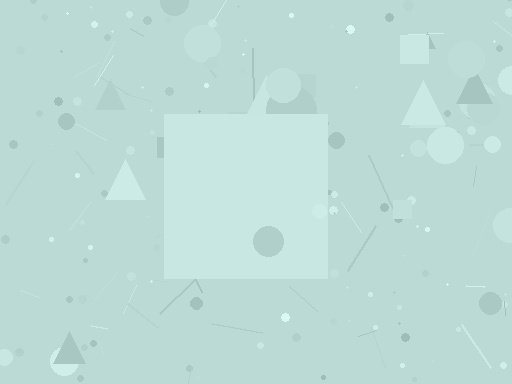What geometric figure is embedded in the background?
A square is embedded in the background.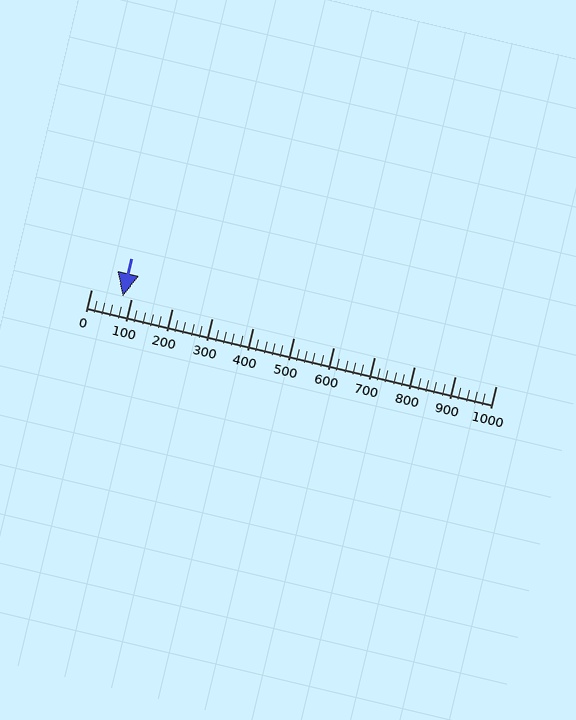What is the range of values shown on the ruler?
The ruler shows values from 0 to 1000.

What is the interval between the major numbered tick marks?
The major tick marks are spaced 100 units apart.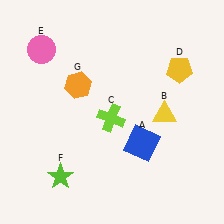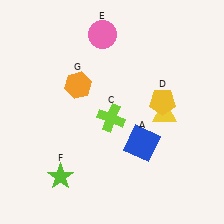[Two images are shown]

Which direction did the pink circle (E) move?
The pink circle (E) moved right.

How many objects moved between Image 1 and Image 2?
2 objects moved between the two images.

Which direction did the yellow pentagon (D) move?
The yellow pentagon (D) moved down.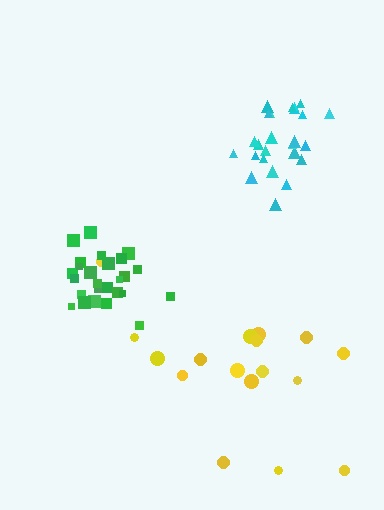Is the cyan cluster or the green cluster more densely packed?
Green.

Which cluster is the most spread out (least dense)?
Yellow.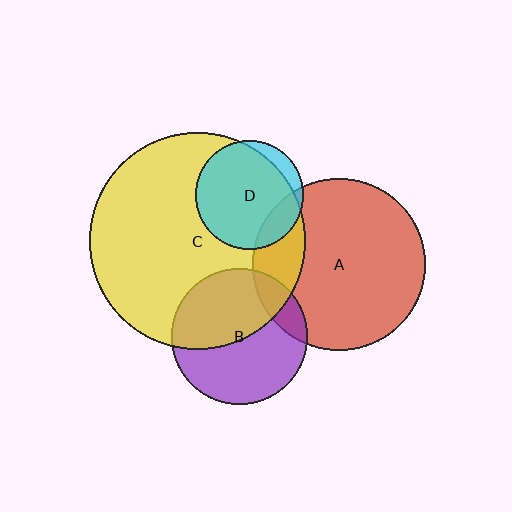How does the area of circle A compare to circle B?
Approximately 1.6 times.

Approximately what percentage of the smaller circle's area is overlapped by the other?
Approximately 20%.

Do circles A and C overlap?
Yes.